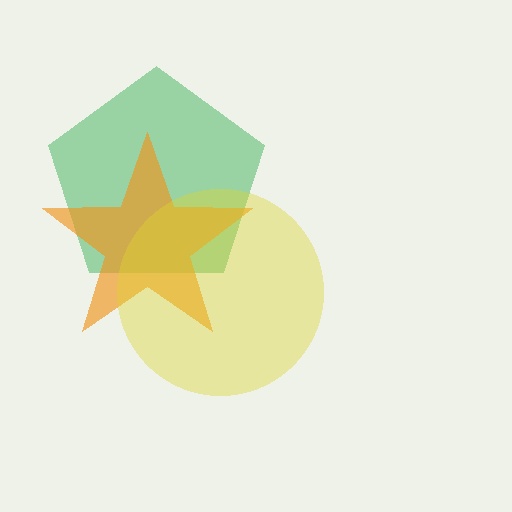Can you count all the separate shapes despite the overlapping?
Yes, there are 3 separate shapes.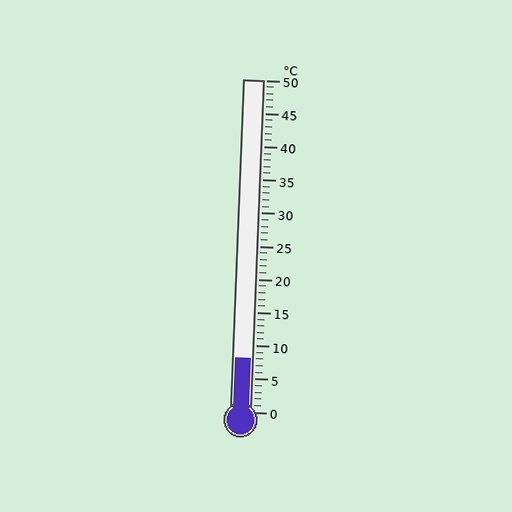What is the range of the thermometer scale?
The thermometer scale ranges from 0°C to 50°C.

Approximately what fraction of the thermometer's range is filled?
The thermometer is filled to approximately 15% of its range.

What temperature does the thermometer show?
The thermometer shows approximately 8°C.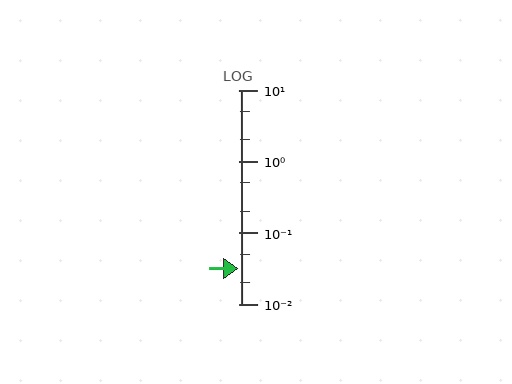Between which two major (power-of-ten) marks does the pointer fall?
The pointer is between 0.01 and 0.1.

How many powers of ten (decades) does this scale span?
The scale spans 3 decades, from 0.01 to 10.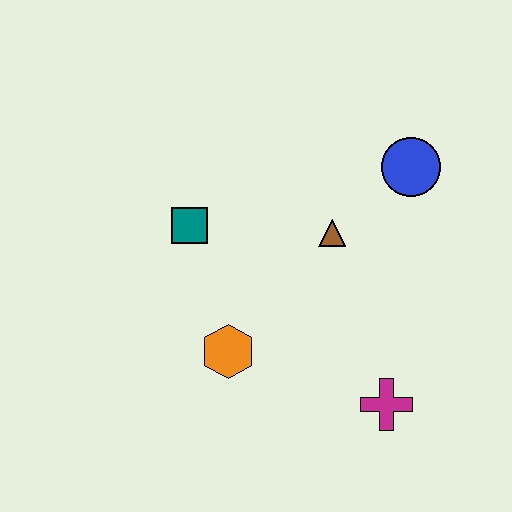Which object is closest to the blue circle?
The brown triangle is closest to the blue circle.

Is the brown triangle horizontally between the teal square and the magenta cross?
Yes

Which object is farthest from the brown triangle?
The magenta cross is farthest from the brown triangle.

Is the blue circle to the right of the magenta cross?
Yes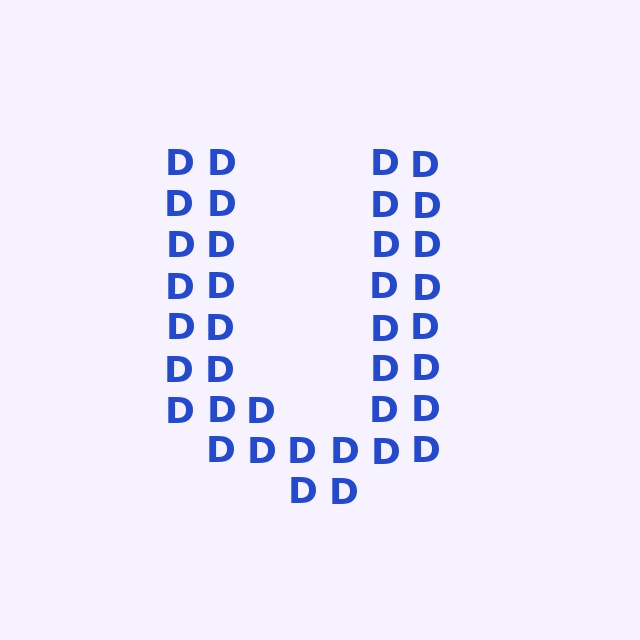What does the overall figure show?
The overall figure shows the letter U.